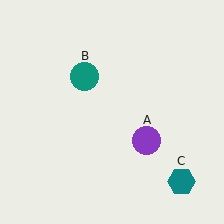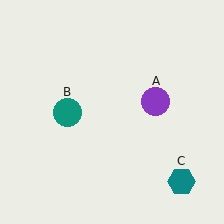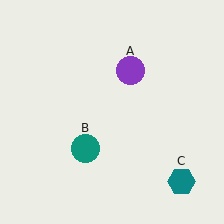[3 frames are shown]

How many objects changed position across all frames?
2 objects changed position: purple circle (object A), teal circle (object B).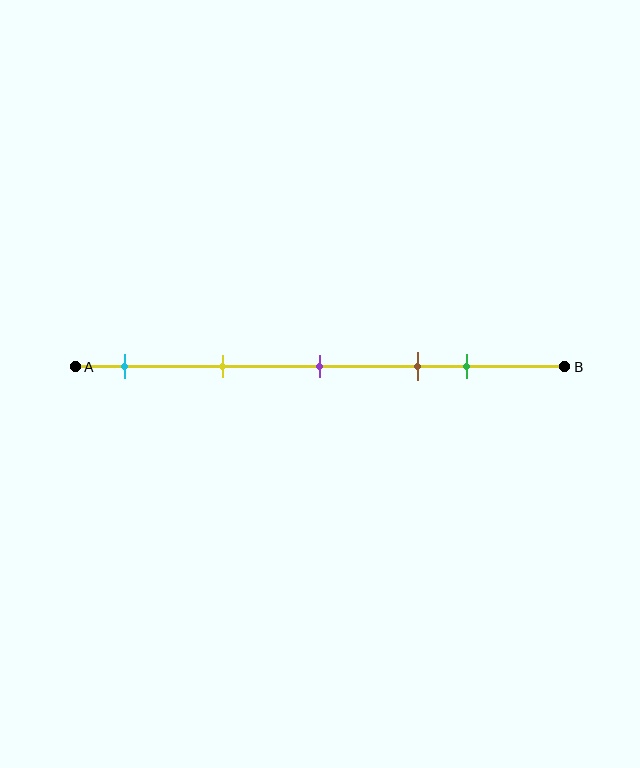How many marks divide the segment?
There are 5 marks dividing the segment.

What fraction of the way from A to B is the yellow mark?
The yellow mark is approximately 30% (0.3) of the way from A to B.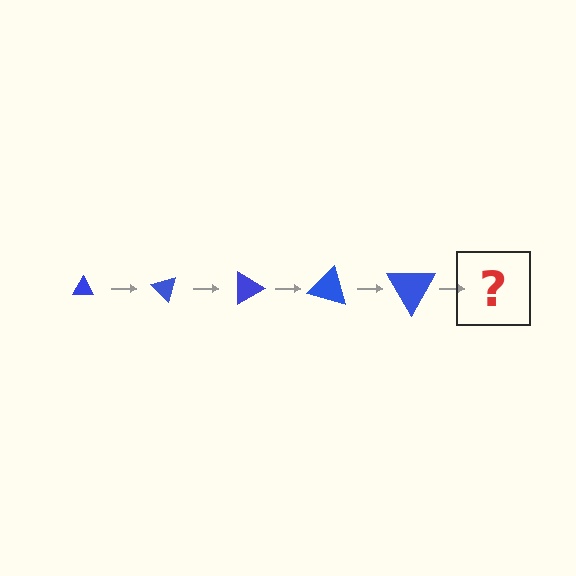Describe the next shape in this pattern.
It should be a triangle, larger than the previous one and rotated 225 degrees from the start.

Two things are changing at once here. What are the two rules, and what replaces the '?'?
The two rules are that the triangle grows larger each step and it rotates 45 degrees each step. The '?' should be a triangle, larger than the previous one and rotated 225 degrees from the start.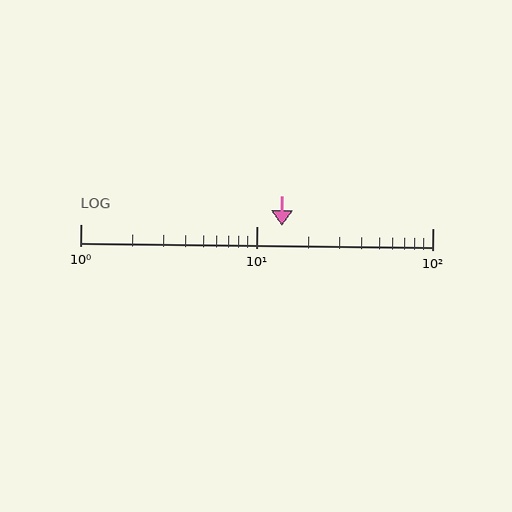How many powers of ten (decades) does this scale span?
The scale spans 2 decades, from 1 to 100.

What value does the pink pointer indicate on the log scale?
The pointer indicates approximately 14.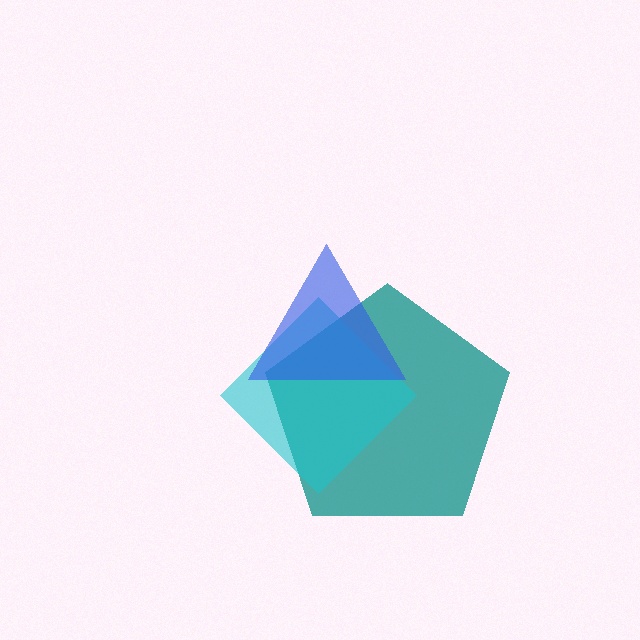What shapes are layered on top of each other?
The layered shapes are: a teal pentagon, a cyan diamond, a blue triangle.